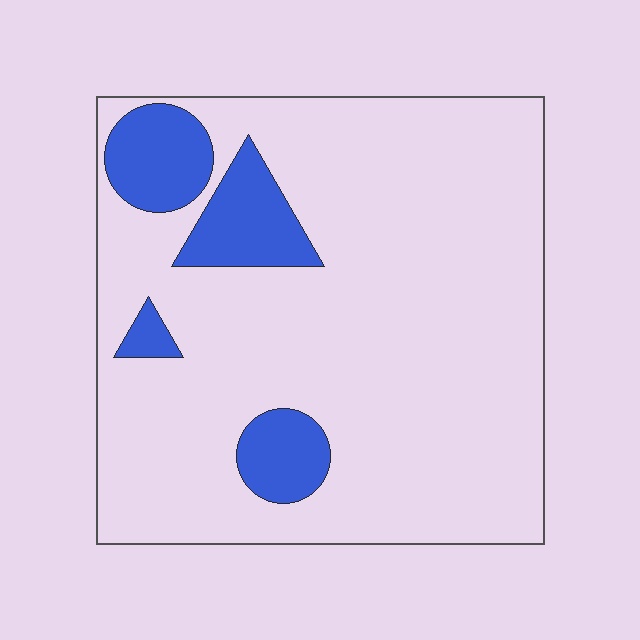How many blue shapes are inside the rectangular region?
4.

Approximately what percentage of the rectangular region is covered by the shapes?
Approximately 15%.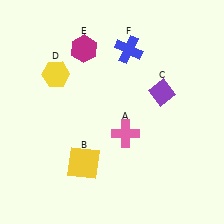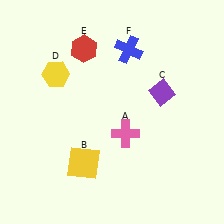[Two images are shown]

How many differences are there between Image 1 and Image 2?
There is 1 difference between the two images.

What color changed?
The hexagon (E) changed from magenta in Image 1 to red in Image 2.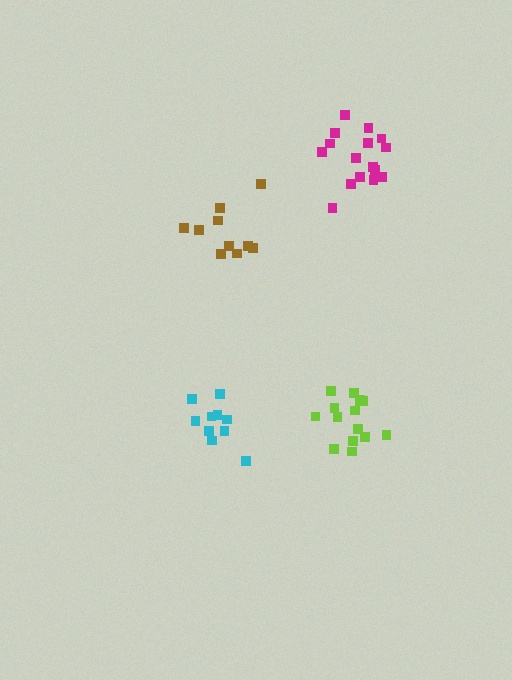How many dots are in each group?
Group 1: 16 dots, Group 2: 15 dots, Group 3: 10 dots, Group 4: 10 dots (51 total).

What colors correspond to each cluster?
The clusters are colored: magenta, lime, brown, cyan.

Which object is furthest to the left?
The cyan cluster is leftmost.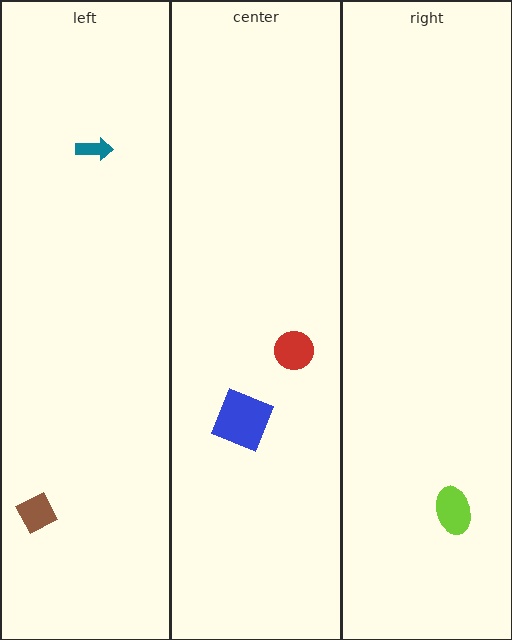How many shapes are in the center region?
2.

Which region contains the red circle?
The center region.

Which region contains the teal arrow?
The left region.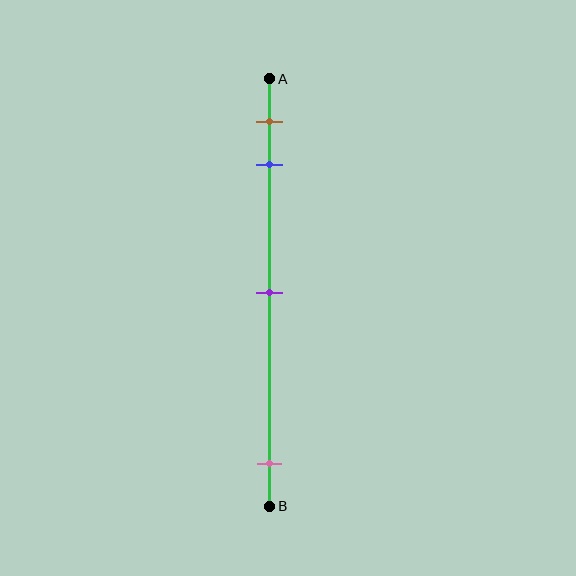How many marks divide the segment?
There are 4 marks dividing the segment.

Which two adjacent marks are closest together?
The brown and blue marks are the closest adjacent pair.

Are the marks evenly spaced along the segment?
No, the marks are not evenly spaced.